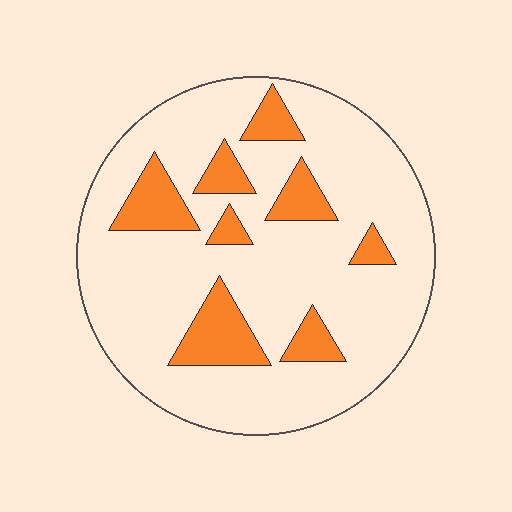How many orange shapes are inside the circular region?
8.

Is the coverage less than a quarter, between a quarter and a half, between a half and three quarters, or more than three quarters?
Less than a quarter.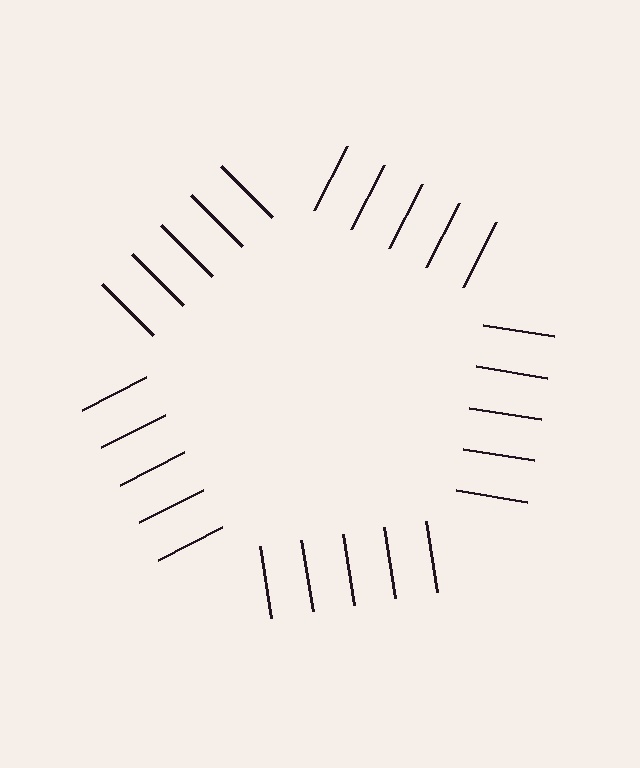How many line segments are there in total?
25 — 5 along each of the 5 edges.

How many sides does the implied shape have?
5 sides — the line-ends trace a pentagon.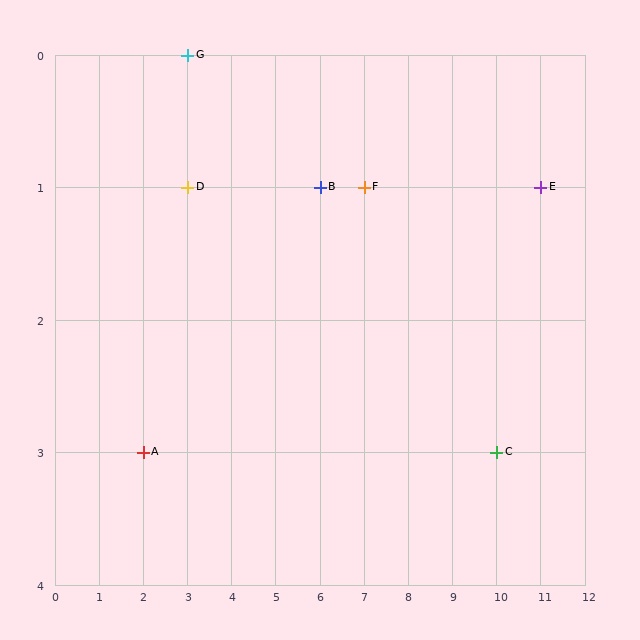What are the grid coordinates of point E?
Point E is at grid coordinates (11, 1).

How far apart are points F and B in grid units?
Points F and B are 1 column apart.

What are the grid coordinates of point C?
Point C is at grid coordinates (10, 3).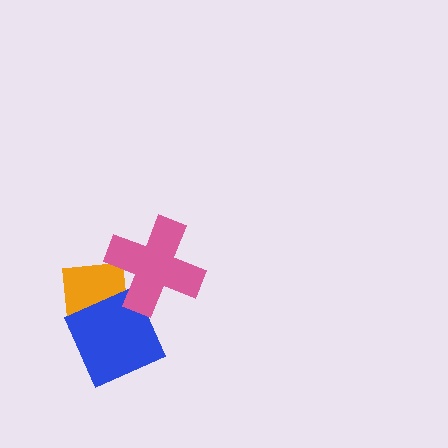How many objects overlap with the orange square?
2 objects overlap with the orange square.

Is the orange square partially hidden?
Yes, it is partially covered by another shape.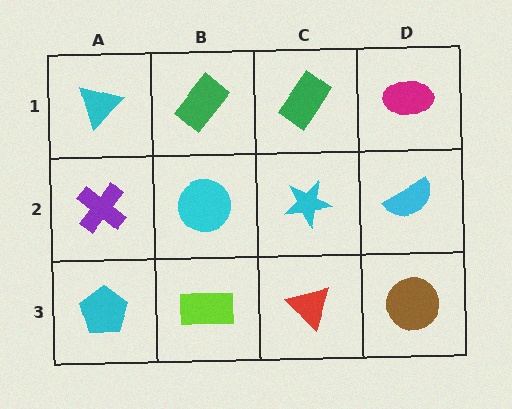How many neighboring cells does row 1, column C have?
3.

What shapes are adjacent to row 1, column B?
A cyan circle (row 2, column B), a cyan triangle (row 1, column A), a green rectangle (row 1, column C).